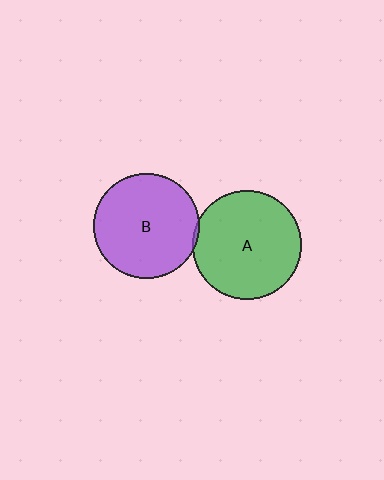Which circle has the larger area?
Circle A (green).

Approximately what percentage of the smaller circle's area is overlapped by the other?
Approximately 5%.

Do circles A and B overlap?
Yes.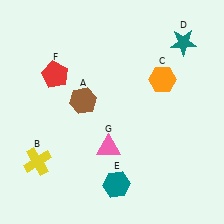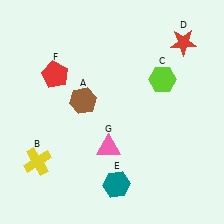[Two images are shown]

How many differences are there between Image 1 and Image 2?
There are 2 differences between the two images.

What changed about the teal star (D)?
In Image 1, D is teal. In Image 2, it changed to red.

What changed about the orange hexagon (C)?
In Image 1, C is orange. In Image 2, it changed to lime.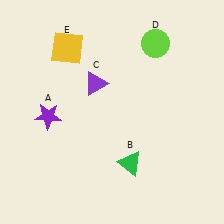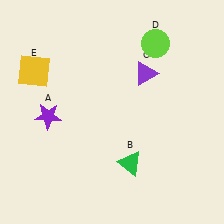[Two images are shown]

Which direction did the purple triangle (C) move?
The purple triangle (C) moved right.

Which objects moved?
The objects that moved are: the purple triangle (C), the yellow square (E).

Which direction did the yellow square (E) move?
The yellow square (E) moved left.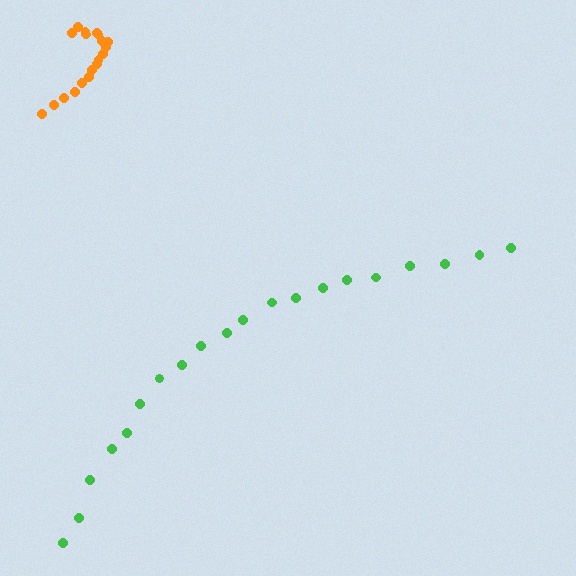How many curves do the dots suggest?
There are 2 distinct paths.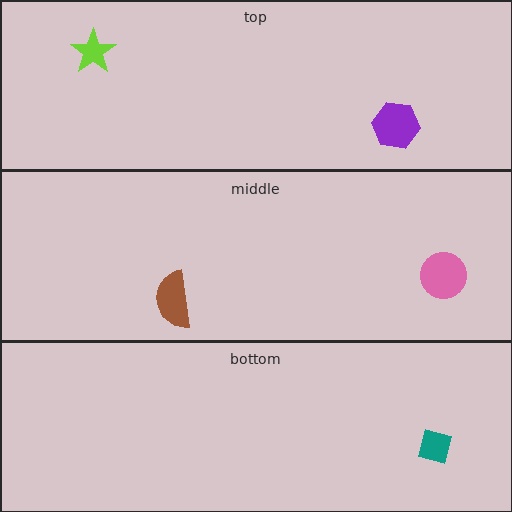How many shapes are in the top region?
2.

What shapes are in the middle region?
The brown semicircle, the pink circle.